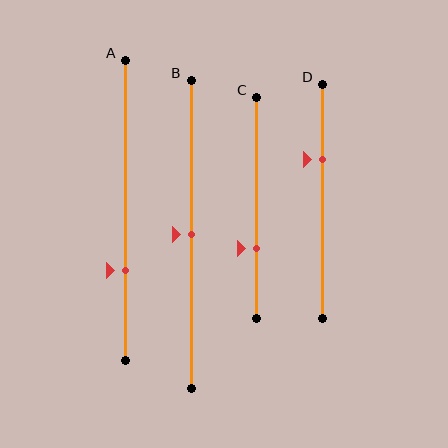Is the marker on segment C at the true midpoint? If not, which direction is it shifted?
No, the marker on segment C is shifted downward by about 19% of the segment length.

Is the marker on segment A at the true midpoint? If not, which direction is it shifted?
No, the marker on segment A is shifted downward by about 20% of the segment length.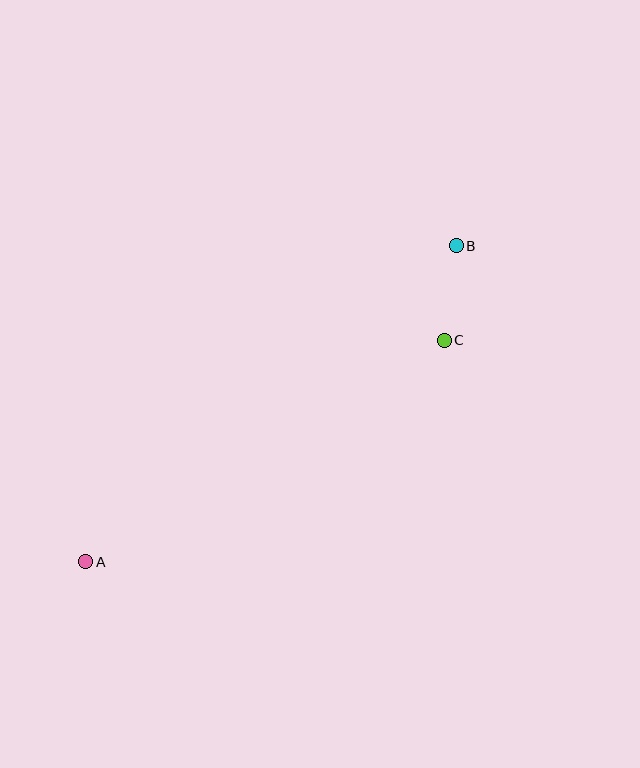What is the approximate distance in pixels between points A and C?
The distance between A and C is approximately 421 pixels.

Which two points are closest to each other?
Points B and C are closest to each other.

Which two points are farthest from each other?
Points A and B are farthest from each other.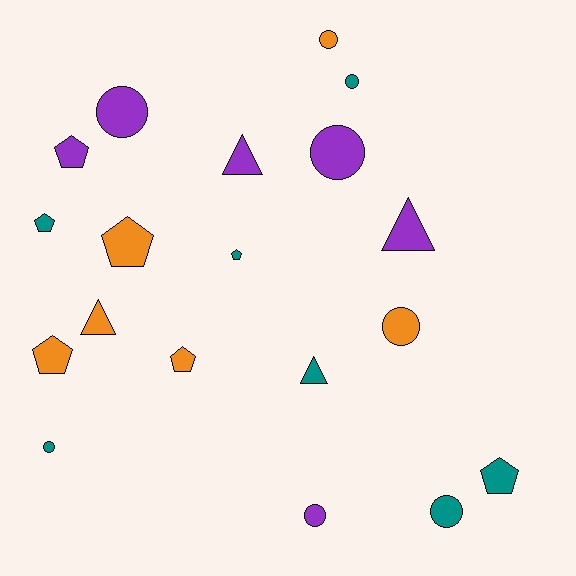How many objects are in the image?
There are 19 objects.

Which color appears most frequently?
Teal, with 7 objects.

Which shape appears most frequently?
Circle, with 8 objects.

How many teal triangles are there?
There is 1 teal triangle.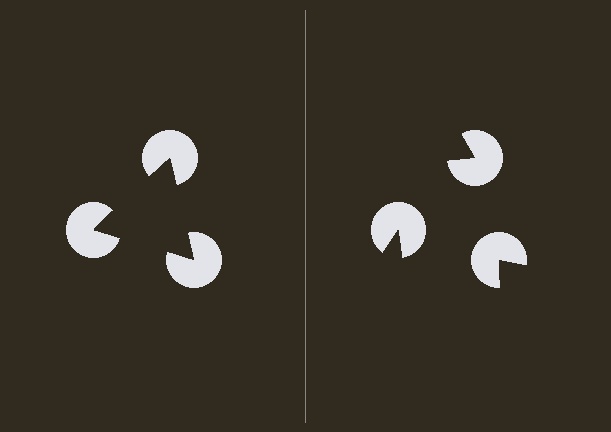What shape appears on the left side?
An illusory triangle.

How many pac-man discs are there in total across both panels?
6 — 3 on each side.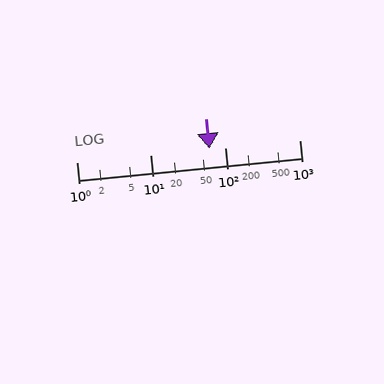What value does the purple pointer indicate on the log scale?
The pointer indicates approximately 62.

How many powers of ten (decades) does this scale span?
The scale spans 3 decades, from 1 to 1000.